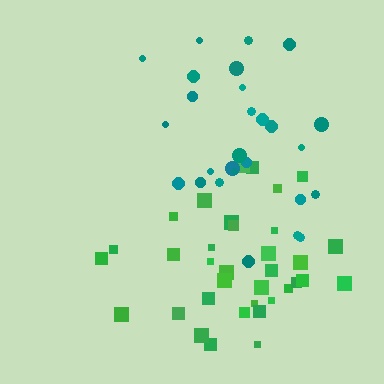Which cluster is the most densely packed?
Teal.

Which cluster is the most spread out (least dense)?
Green.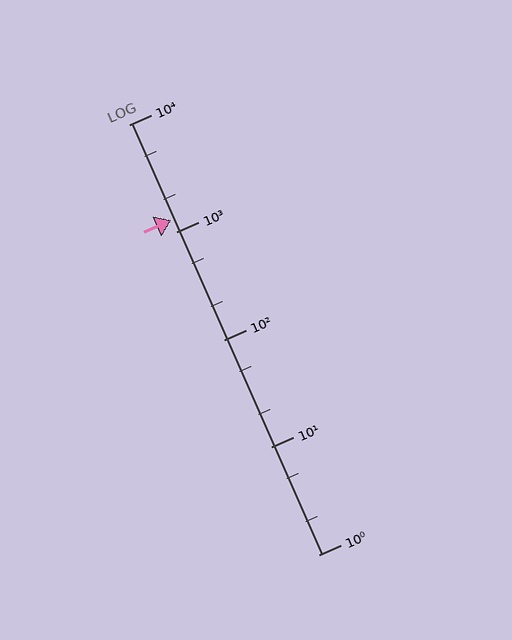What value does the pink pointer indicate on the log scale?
The pointer indicates approximately 1300.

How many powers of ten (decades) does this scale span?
The scale spans 4 decades, from 1 to 10000.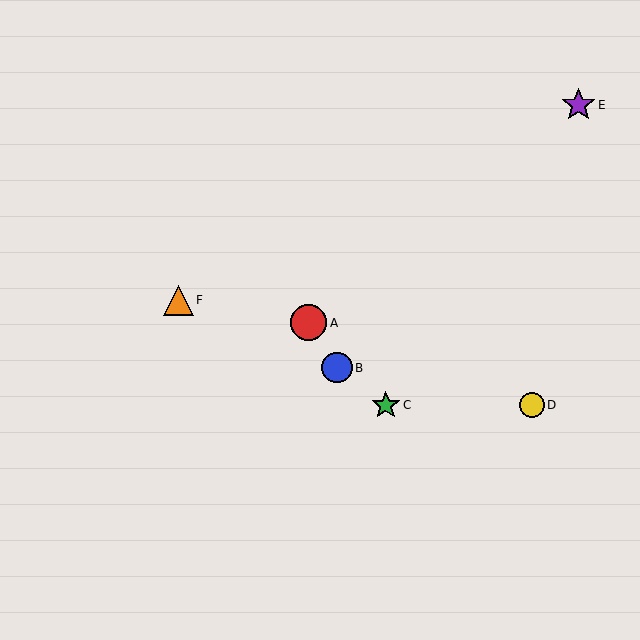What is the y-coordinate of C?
Object C is at y≈405.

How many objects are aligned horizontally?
2 objects (C, D) are aligned horizontally.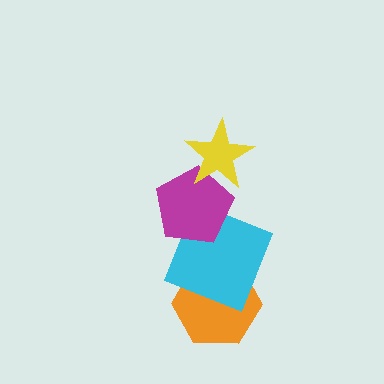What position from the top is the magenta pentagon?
The magenta pentagon is 2nd from the top.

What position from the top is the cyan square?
The cyan square is 3rd from the top.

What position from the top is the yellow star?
The yellow star is 1st from the top.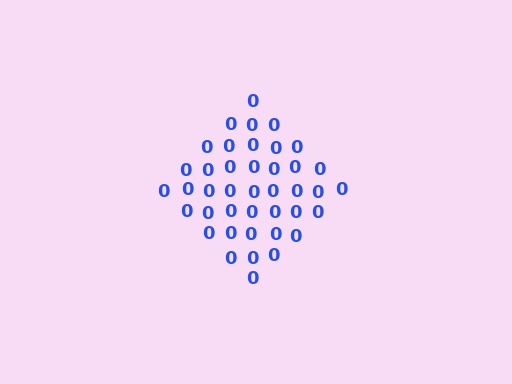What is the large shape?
The large shape is a diamond.